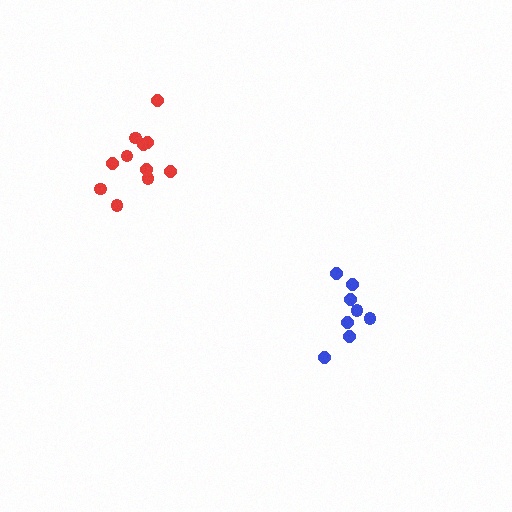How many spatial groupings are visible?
There are 2 spatial groupings.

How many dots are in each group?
Group 1: 8 dots, Group 2: 11 dots (19 total).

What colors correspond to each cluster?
The clusters are colored: blue, red.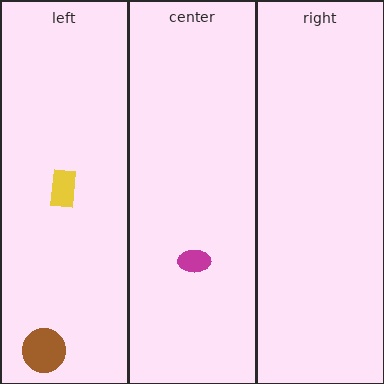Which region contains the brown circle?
The left region.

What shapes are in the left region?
The yellow rectangle, the brown circle.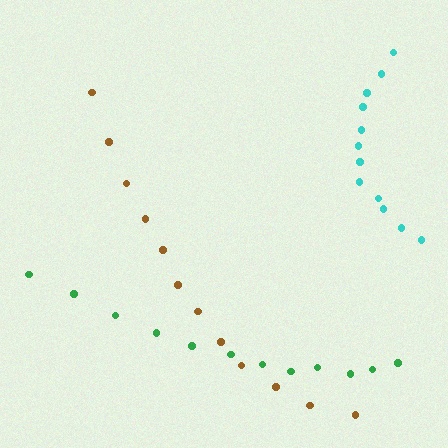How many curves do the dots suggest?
There are 3 distinct paths.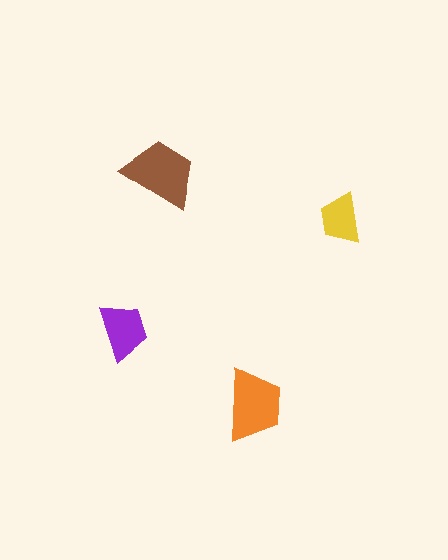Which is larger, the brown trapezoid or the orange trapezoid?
The brown one.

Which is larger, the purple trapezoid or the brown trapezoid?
The brown one.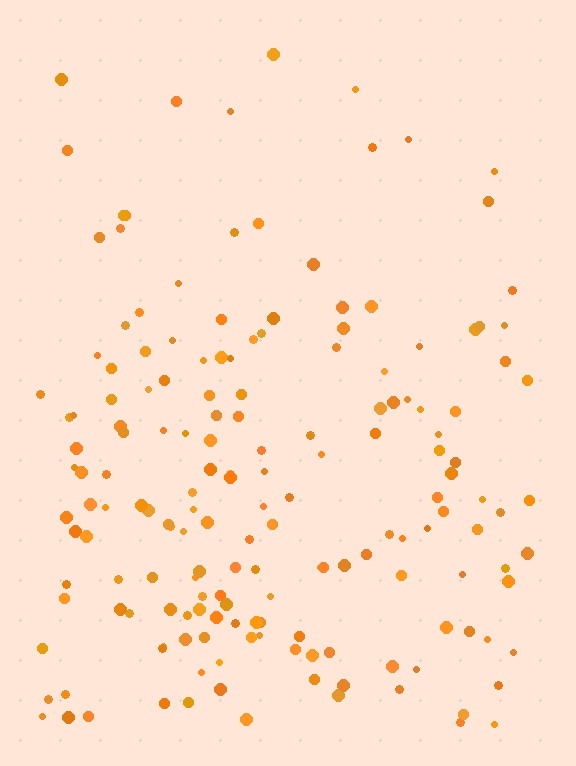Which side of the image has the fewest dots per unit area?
The top.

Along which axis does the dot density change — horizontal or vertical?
Vertical.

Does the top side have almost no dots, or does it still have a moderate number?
Still a moderate number, just noticeably fewer than the bottom.